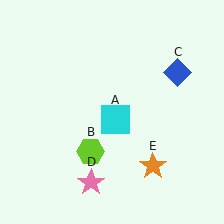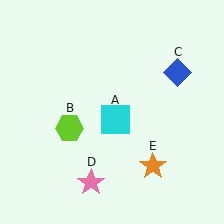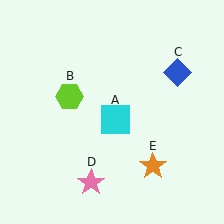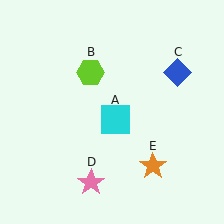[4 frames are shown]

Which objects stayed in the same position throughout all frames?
Cyan square (object A) and blue diamond (object C) and pink star (object D) and orange star (object E) remained stationary.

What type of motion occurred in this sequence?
The lime hexagon (object B) rotated clockwise around the center of the scene.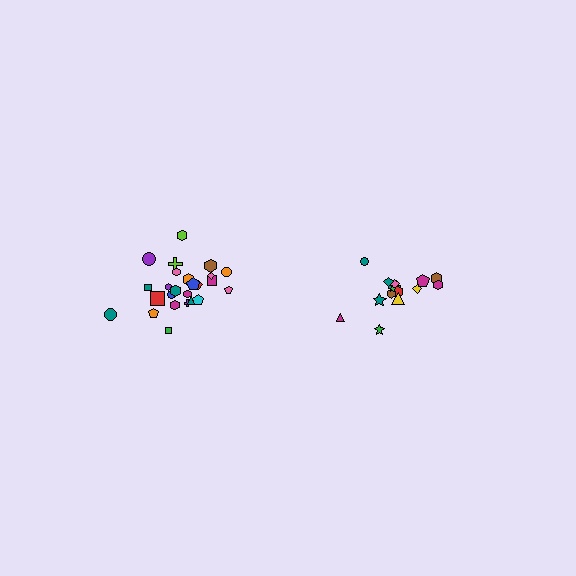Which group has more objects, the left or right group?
The left group.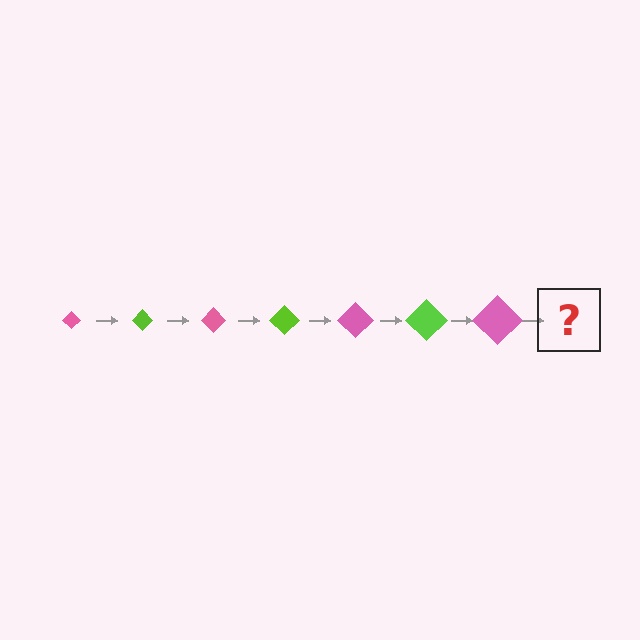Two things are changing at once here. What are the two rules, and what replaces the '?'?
The two rules are that the diamond grows larger each step and the color cycles through pink and lime. The '?' should be a lime diamond, larger than the previous one.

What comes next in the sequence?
The next element should be a lime diamond, larger than the previous one.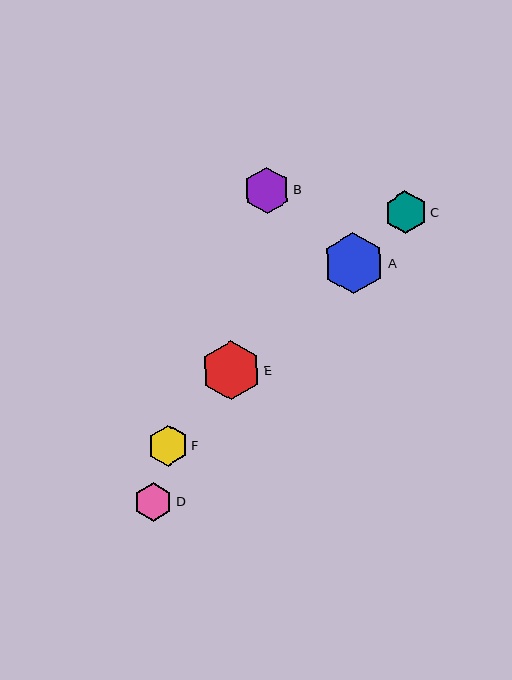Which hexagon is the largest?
Hexagon A is the largest with a size of approximately 62 pixels.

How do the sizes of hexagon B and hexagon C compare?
Hexagon B and hexagon C are approximately the same size.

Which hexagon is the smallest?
Hexagon D is the smallest with a size of approximately 39 pixels.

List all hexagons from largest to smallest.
From largest to smallest: A, E, B, C, F, D.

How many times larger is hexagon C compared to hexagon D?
Hexagon C is approximately 1.1 times the size of hexagon D.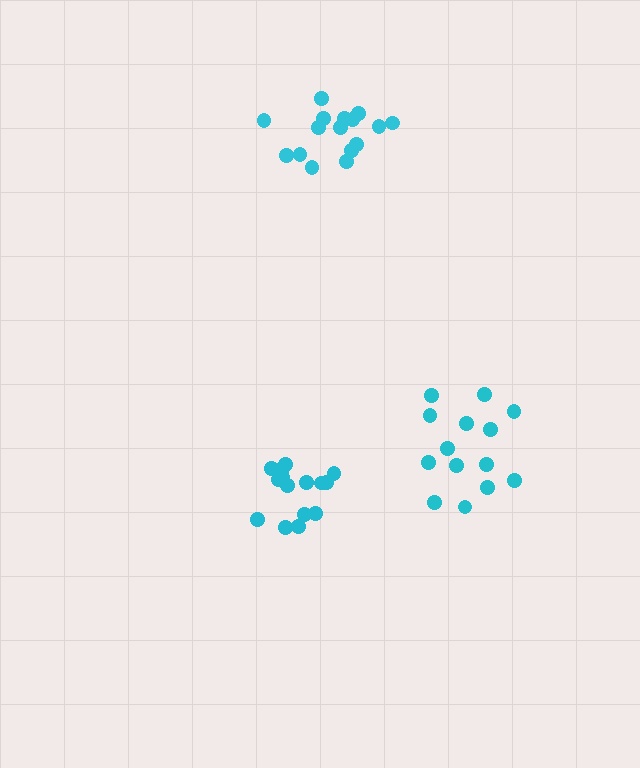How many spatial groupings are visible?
There are 3 spatial groupings.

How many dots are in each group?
Group 1: 14 dots, Group 2: 16 dots, Group 3: 15 dots (45 total).